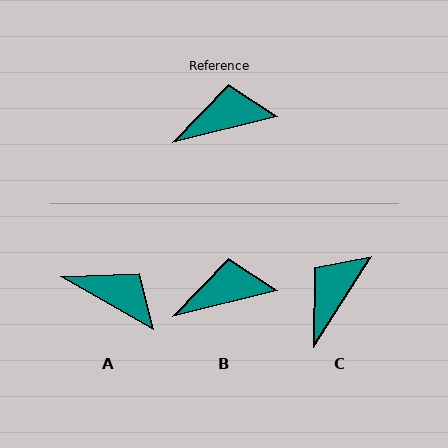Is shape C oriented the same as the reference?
No, it is off by about 43 degrees.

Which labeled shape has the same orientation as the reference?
B.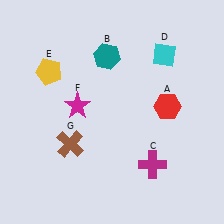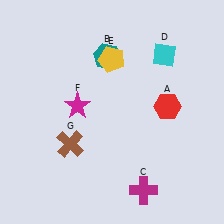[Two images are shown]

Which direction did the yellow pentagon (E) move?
The yellow pentagon (E) moved right.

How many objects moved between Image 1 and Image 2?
2 objects moved between the two images.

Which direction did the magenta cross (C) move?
The magenta cross (C) moved down.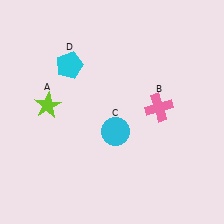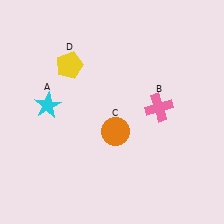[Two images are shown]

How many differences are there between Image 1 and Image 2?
There are 3 differences between the two images.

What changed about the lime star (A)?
In Image 1, A is lime. In Image 2, it changed to cyan.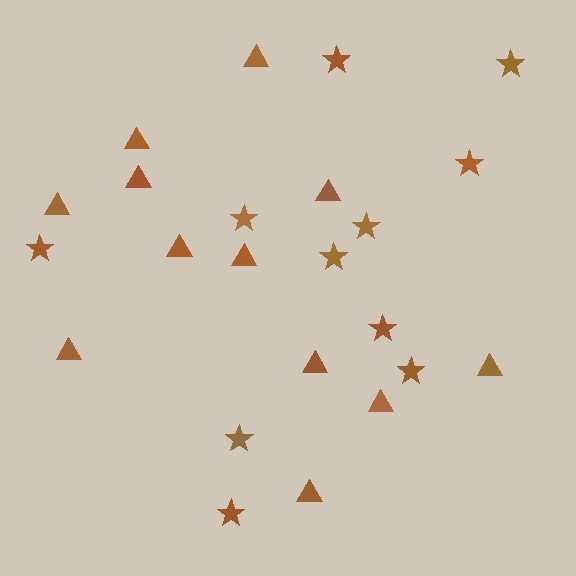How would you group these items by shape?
There are 2 groups: one group of triangles (12) and one group of stars (11).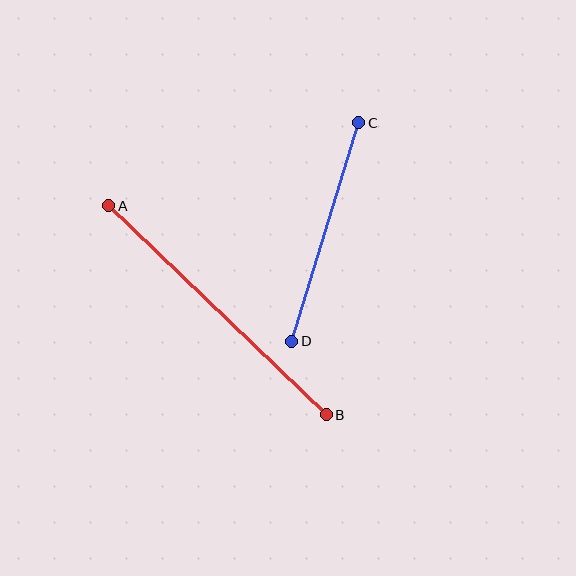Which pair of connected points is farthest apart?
Points A and B are farthest apart.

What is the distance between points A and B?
The distance is approximately 302 pixels.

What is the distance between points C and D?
The distance is approximately 228 pixels.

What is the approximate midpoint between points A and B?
The midpoint is at approximately (217, 310) pixels.